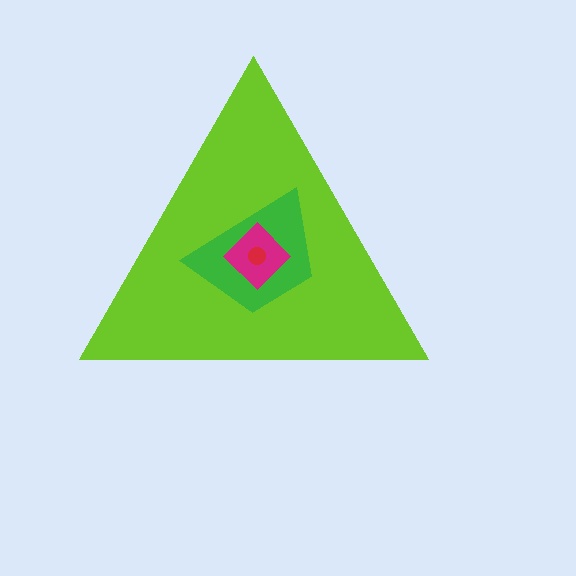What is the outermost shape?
The lime triangle.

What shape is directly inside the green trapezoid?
The magenta diamond.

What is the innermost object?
The red circle.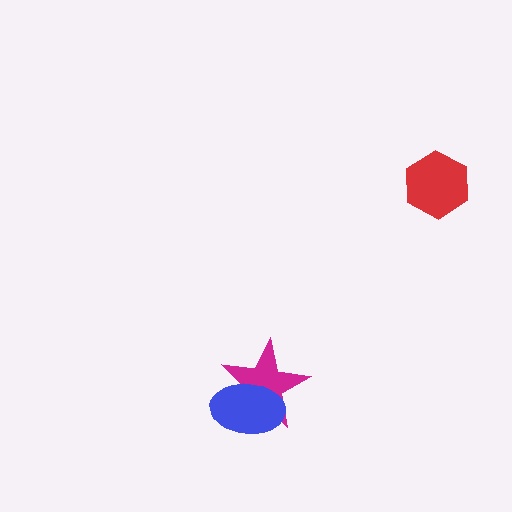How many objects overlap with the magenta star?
1 object overlaps with the magenta star.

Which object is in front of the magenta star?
The blue ellipse is in front of the magenta star.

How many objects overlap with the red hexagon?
0 objects overlap with the red hexagon.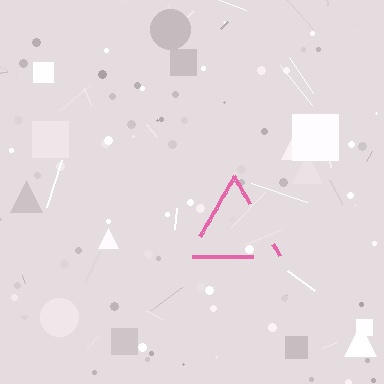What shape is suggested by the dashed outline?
The dashed outline suggests a triangle.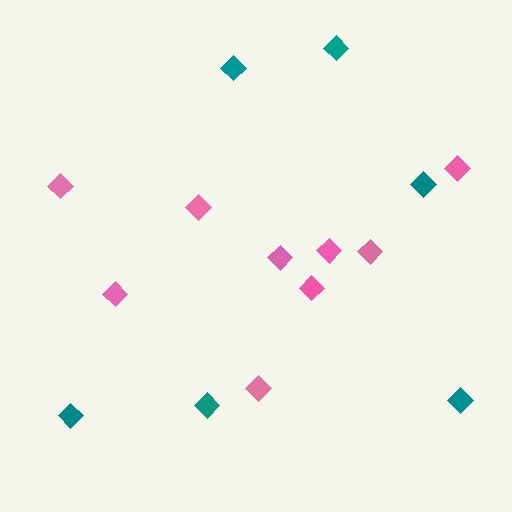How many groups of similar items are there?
There are 2 groups: one group of teal diamonds (6) and one group of pink diamonds (9).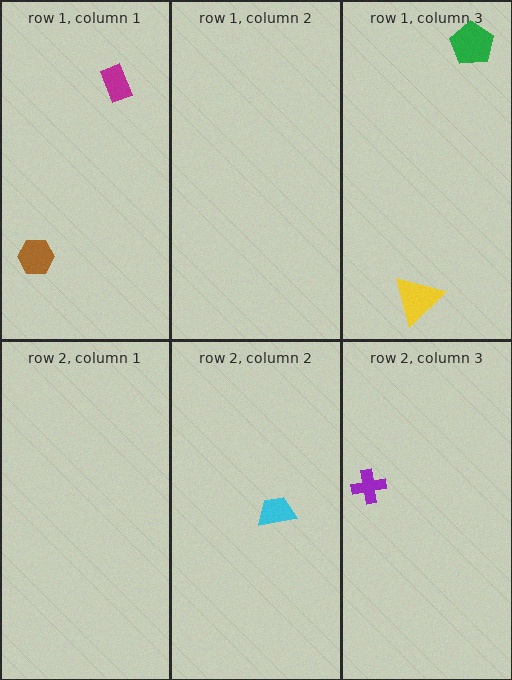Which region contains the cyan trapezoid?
The row 2, column 2 region.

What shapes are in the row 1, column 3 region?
The yellow triangle, the green pentagon.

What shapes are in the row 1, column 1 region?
The brown hexagon, the magenta rectangle.